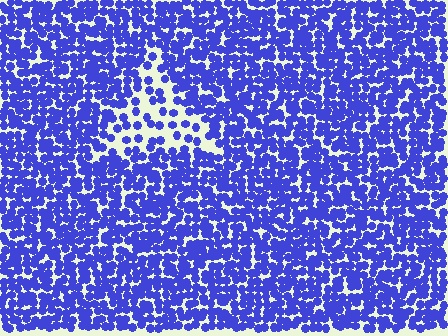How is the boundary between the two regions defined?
The boundary is defined by a change in element density (approximately 2.4x ratio). All elements are the same color, size, and shape.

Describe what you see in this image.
The image contains small blue elements arranged at two different densities. A triangle-shaped region is visible where the elements are less densely packed than the surrounding area.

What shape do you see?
I see a triangle.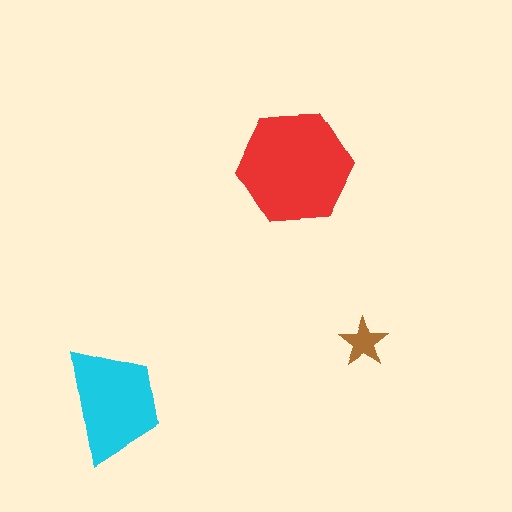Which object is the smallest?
The brown star.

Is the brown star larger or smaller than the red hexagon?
Smaller.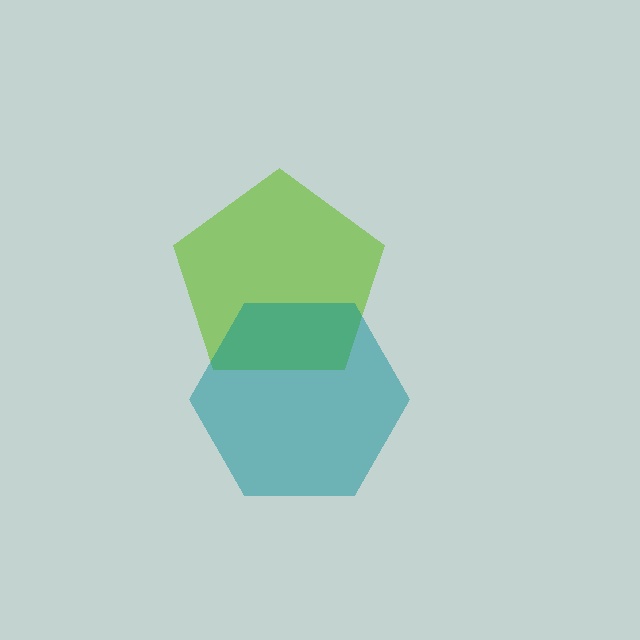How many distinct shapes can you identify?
There are 2 distinct shapes: a lime pentagon, a teal hexagon.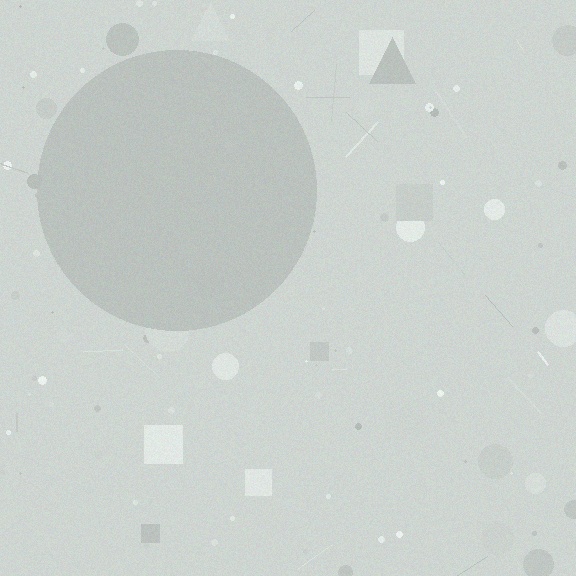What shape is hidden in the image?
A circle is hidden in the image.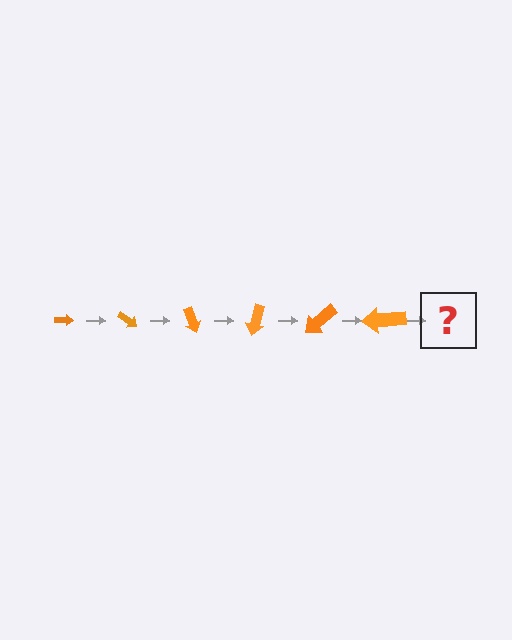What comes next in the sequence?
The next element should be an arrow, larger than the previous one and rotated 210 degrees from the start.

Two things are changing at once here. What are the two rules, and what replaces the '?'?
The two rules are that the arrow grows larger each step and it rotates 35 degrees each step. The '?' should be an arrow, larger than the previous one and rotated 210 degrees from the start.